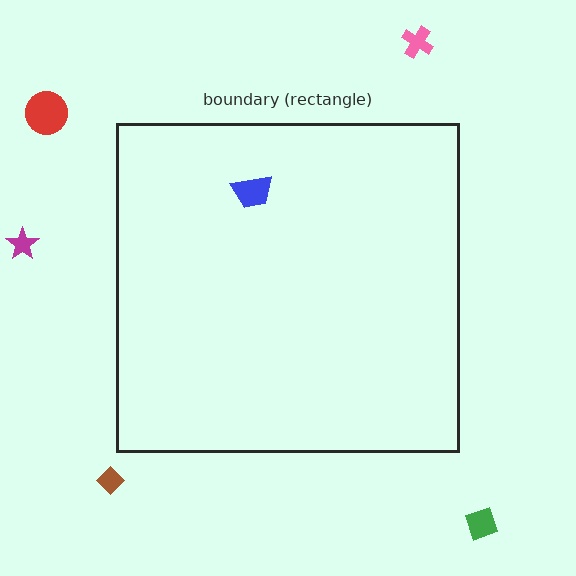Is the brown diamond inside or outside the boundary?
Outside.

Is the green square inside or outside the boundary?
Outside.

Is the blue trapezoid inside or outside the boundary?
Inside.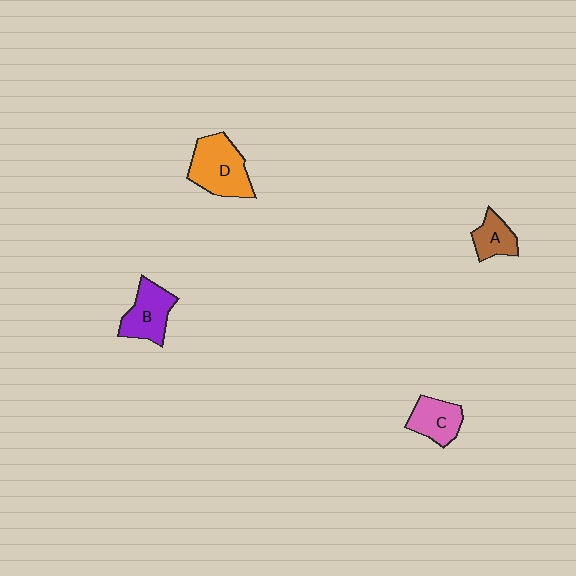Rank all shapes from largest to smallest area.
From largest to smallest: D (orange), B (purple), C (pink), A (brown).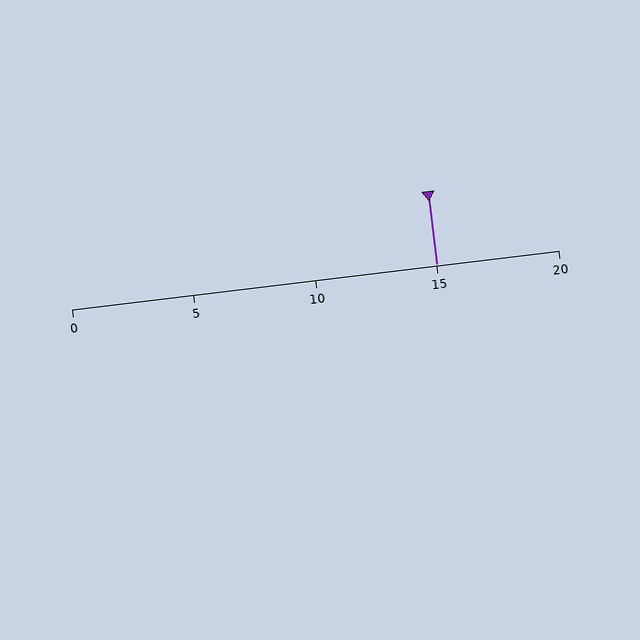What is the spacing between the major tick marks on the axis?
The major ticks are spaced 5 apart.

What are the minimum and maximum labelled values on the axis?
The axis runs from 0 to 20.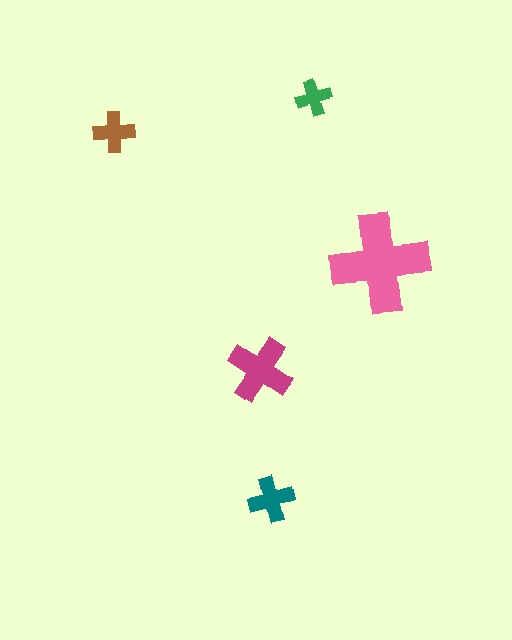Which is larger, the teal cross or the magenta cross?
The magenta one.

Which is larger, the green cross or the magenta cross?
The magenta one.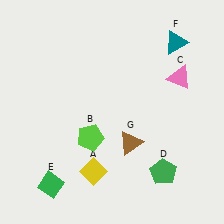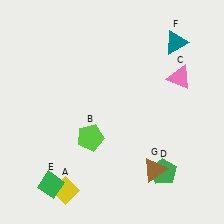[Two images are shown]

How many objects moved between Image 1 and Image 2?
2 objects moved between the two images.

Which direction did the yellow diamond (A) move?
The yellow diamond (A) moved left.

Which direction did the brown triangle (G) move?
The brown triangle (G) moved down.